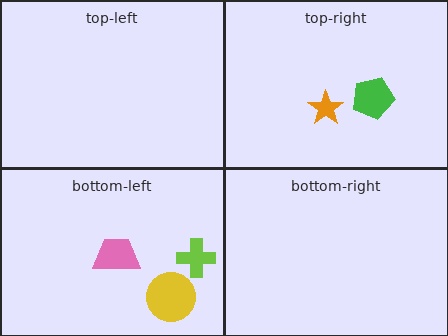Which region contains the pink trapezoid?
The bottom-left region.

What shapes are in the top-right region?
The orange star, the green pentagon.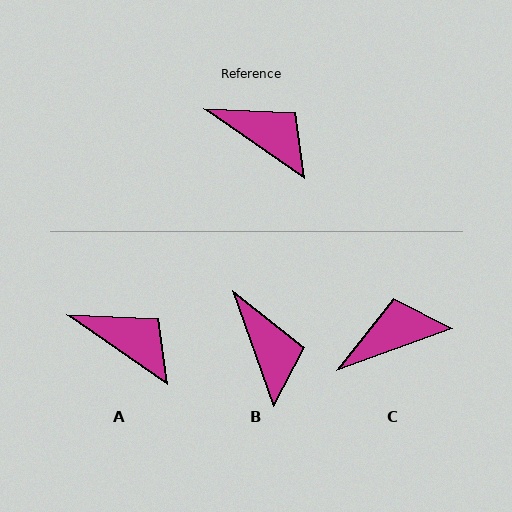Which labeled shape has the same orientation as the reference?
A.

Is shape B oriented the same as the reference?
No, it is off by about 36 degrees.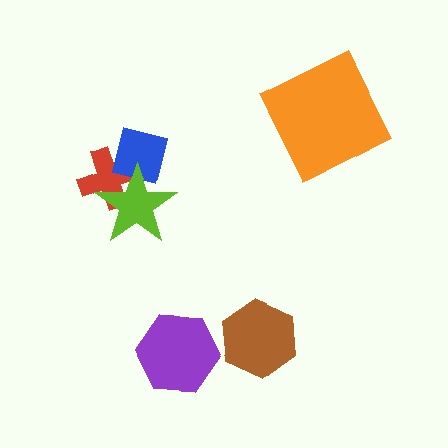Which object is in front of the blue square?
The lime star is in front of the blue square.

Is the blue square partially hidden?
Yes, it is partially covered by another shape.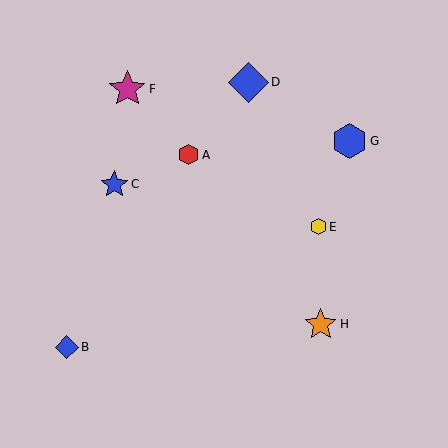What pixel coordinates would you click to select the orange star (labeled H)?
Click at (321, 324) to select the orange star H.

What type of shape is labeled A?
Shape A is a red hexagon.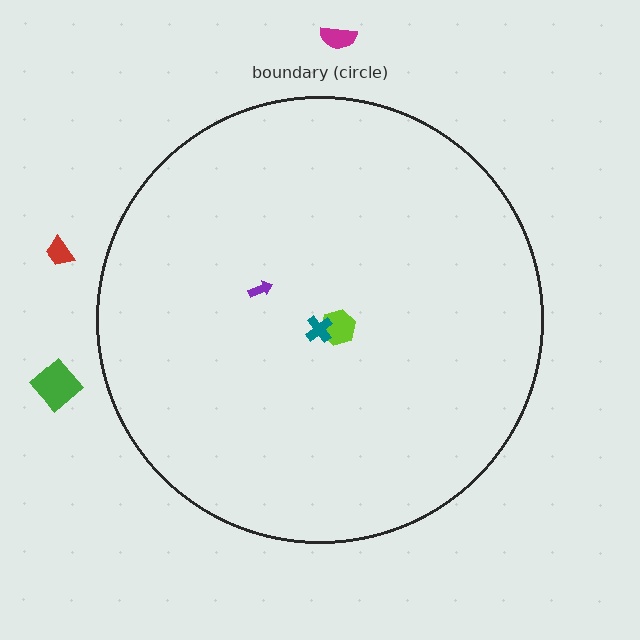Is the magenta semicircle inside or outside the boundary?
Outside.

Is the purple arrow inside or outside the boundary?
Inside.